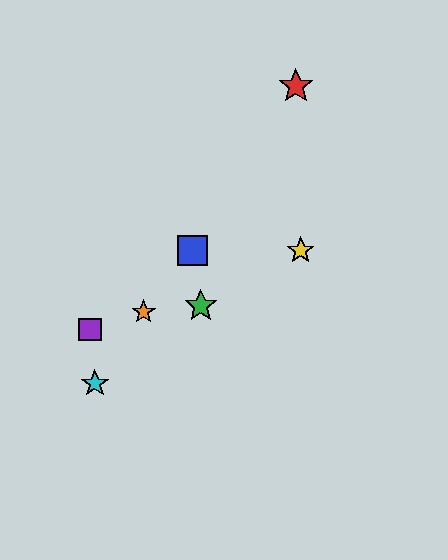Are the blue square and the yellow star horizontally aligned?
Yes, both are at y≈250.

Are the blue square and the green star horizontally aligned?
No, the blue square is at y≈250 and the green star is at y≈306.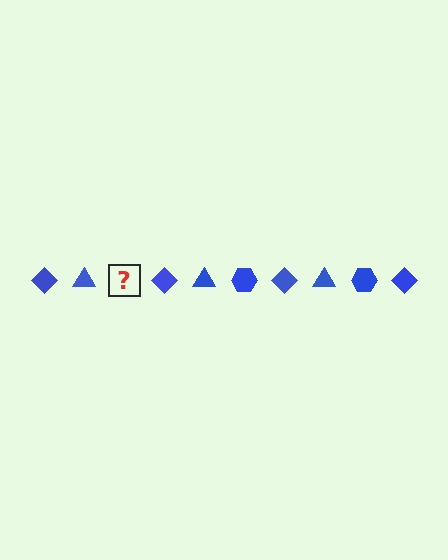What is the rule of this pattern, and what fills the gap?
The rule is that the pattern cycles through diamond, triangle, hexagon shapes in blue. The gap should be filled with a blue hexagon.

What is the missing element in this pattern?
The missing element is a blue hexagon.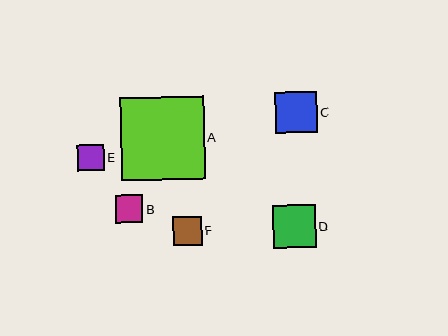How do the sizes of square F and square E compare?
Square F and square E are approximately the same size.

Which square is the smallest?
Square E is the smallest with a size of approximately 27 pixels.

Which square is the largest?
Square A is the largest with a size of approximately 83 pixels.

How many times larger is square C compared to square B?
Square C is approximately 1.5 times the size of square B.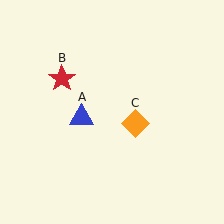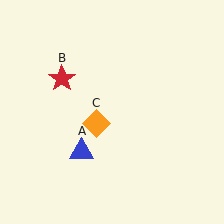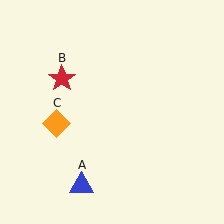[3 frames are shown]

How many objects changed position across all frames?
2 objects changed position: blue triangle (object A), orange diamond (object C).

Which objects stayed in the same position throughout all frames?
Red star (object B) remained stationary.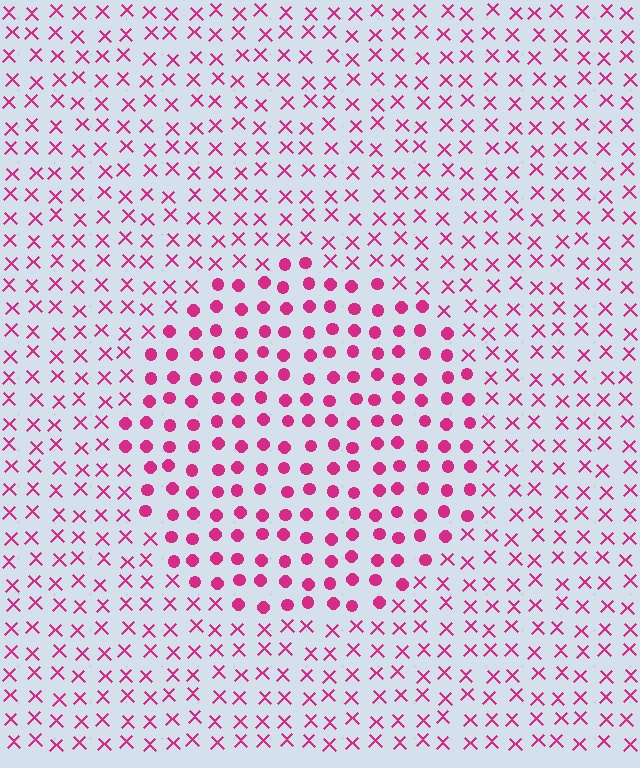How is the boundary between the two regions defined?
The boundary is defined by a change in element shape: circles inside vs. X marks outside. All elements share the same color and spacing.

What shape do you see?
I see a circle.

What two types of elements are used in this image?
The image uses circles inside the circle region and X marks outside it.